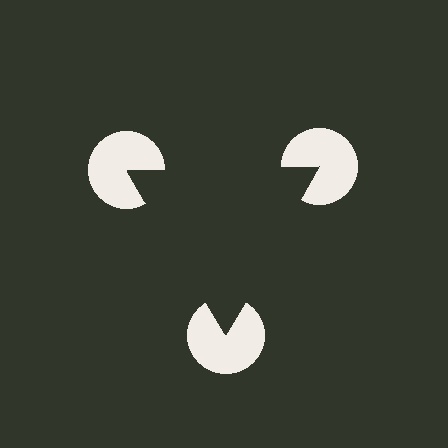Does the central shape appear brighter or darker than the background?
It typically appears slightly darker than the background, even though no actual brightness change is drawn.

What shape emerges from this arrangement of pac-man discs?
An illusory triangle — its edges are inferred from the aligned wedge cuts in the pac-man discs, not physically drawn.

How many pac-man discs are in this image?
There are 3 — one at each vertex of the illusory triangle.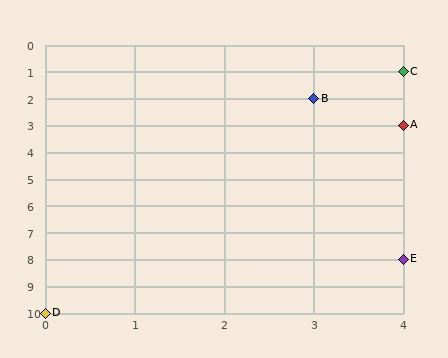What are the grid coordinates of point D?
Point D is at grid coordinates (0, 10).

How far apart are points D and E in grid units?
Points D and E are 4 columns and 2 rows apart (about 4.5 grid units diagonally).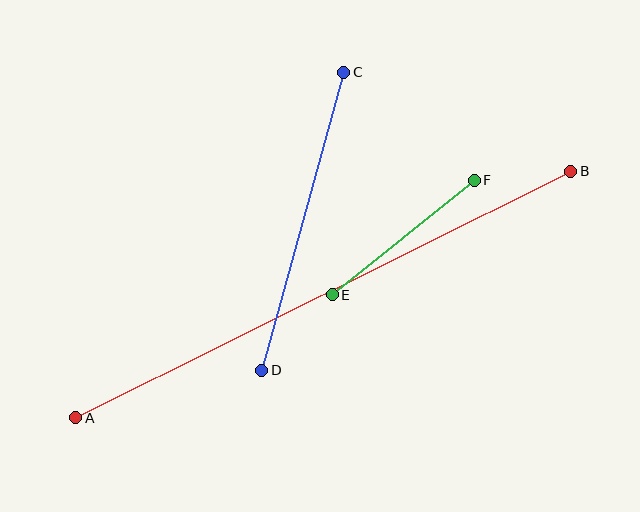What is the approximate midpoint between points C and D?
The midpoint is at approximately (303, 221) pixels.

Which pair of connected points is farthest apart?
Points A and B are farthest apart.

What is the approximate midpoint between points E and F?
The midpoint is at approximately (403, 237) pixels.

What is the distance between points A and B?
The distance is approximately 553 pixels.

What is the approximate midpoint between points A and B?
The midpoint is at approximately (323, 295) pixels.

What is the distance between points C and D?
The distance is approximately 309 pixels.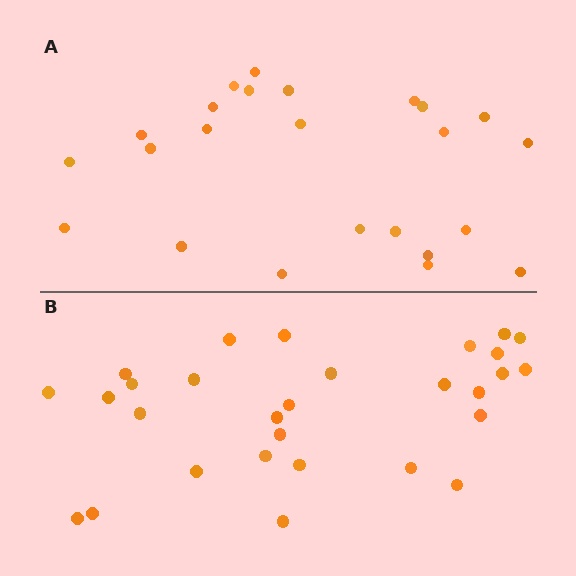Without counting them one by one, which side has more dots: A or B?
Region B (the bottom region) has more dots.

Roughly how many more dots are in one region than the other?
Region B has about 5 more dots than region A.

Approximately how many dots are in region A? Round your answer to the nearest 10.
About 20 dots. (The exact count is 24, which rounds to 20.)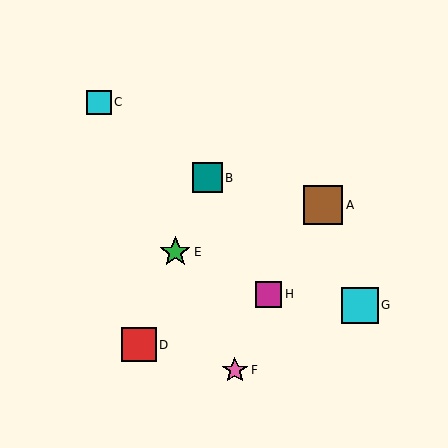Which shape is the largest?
The brown square (labeled A) is the largest.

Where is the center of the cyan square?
The center of the cyan square is at (99, 102).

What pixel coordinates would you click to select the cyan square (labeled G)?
Click at (360, 305) to select the cyan square G.